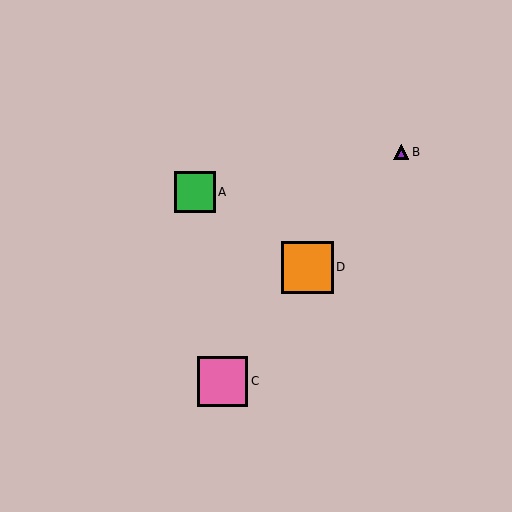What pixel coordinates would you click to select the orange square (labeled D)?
Click at (307, 267) to select the orange square D.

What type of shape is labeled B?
Shape B is a purple triangle.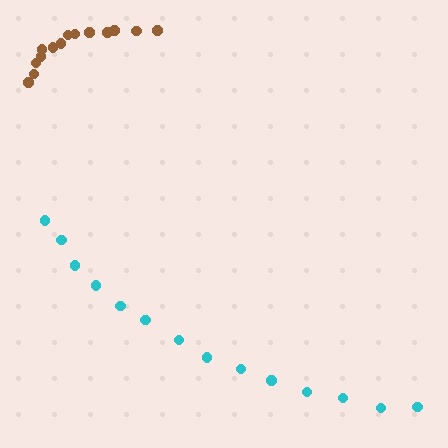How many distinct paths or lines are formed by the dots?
There are 2 distinct paths.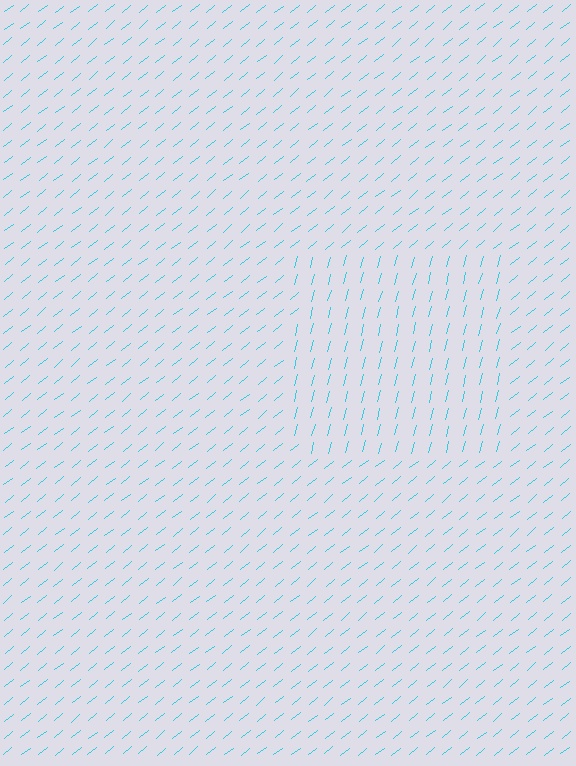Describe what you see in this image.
The image is filled with small cyan line segments. A rectangle region in the image has lines oriented differently from the surrounding lines, creating a visible texture boundary.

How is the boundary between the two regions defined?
The boundary is defined purely by a change in line orientation (approximately 36 degrees difference). All lines are the same color and thickness.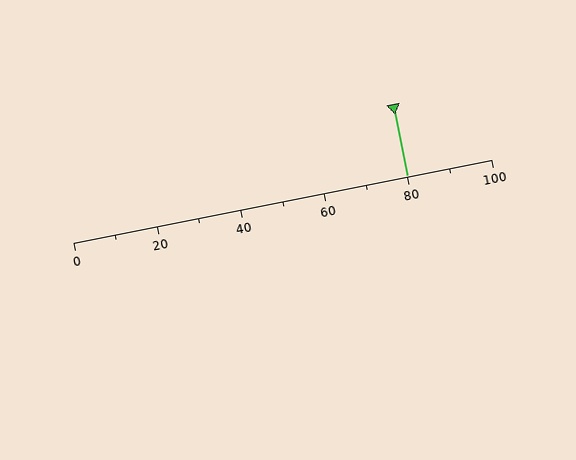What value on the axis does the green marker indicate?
The marker indicates approximately 80.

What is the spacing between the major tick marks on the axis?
The major ticks are spaced 20 apart.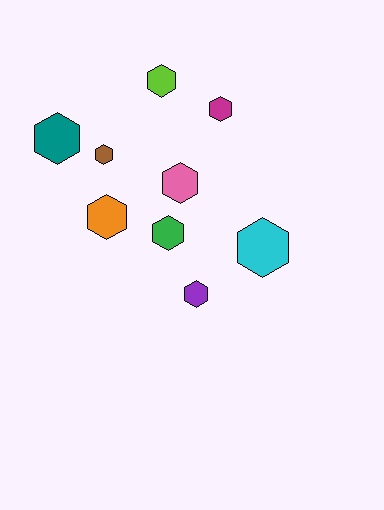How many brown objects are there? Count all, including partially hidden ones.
There is 1 brown object.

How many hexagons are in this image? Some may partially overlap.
There are 9 hexagons.